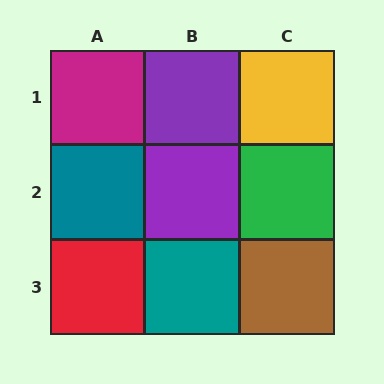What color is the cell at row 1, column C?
Yellow.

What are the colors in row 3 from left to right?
Red, teal, brown.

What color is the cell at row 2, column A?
Teal.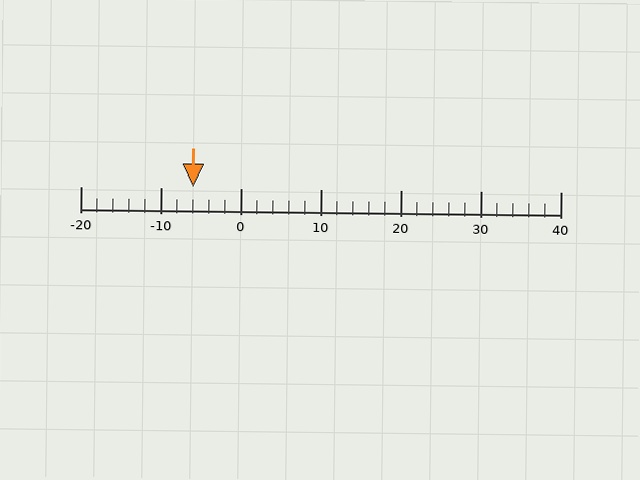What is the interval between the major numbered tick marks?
The major tick marks are spaced 10 units apart.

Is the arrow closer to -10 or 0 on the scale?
The arrow is closer to -10.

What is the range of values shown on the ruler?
The ruler shows values from -20 to 40.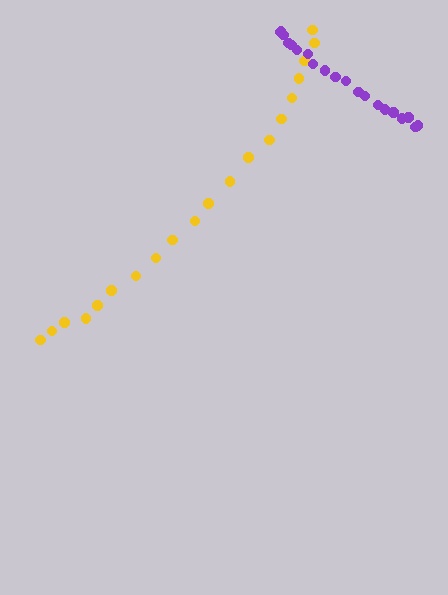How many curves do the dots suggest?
There are 2 distinct paths.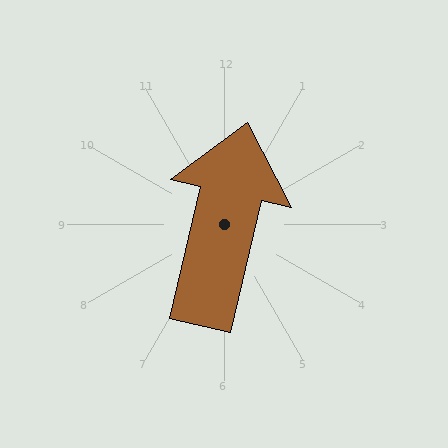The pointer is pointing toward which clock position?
Roughly 12 o'clock.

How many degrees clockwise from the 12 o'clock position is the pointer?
Approximately 13 degrees.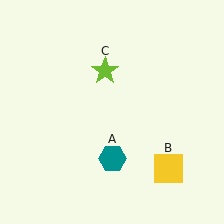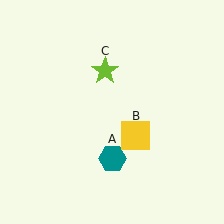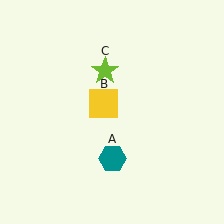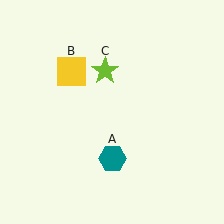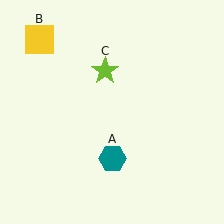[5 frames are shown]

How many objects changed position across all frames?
1 object changed position: yellow square (object B).